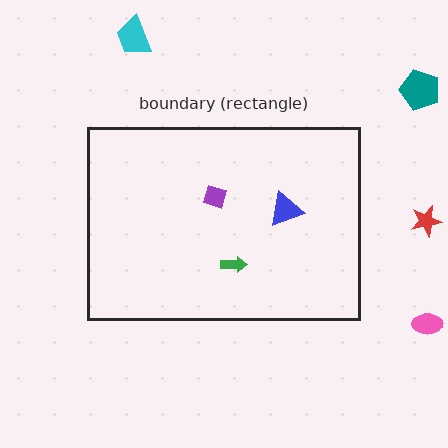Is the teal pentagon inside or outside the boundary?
Outside.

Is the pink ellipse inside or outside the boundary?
Outside.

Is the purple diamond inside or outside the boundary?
Inside.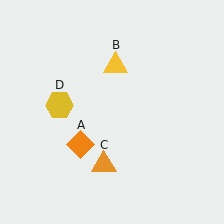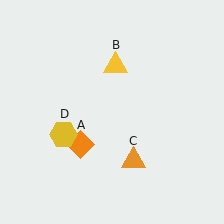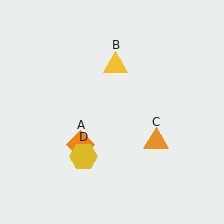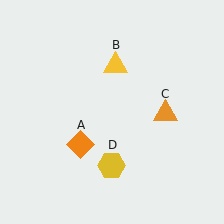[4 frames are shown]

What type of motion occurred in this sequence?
The orange triangle (object C), yellow hexagon (object D) rotated counterclockwise around the center of the scene.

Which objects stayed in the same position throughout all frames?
Orange diamond (object A) and yellow triangle (object B) remained stationary.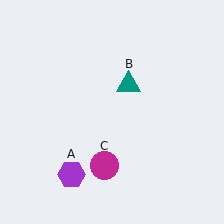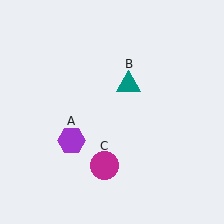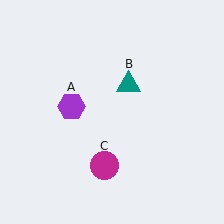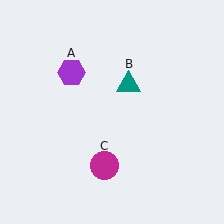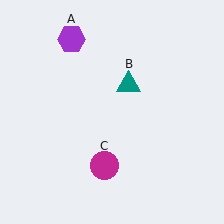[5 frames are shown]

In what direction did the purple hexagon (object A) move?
The purple hexagon (object A) moved up.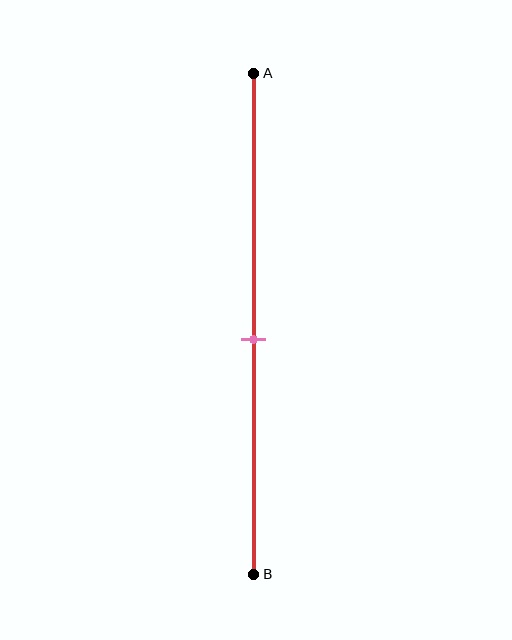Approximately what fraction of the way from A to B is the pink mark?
The pink mark is approximately 55% of the way from A to B.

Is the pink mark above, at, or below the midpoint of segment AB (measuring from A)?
The pink mark is below the midpoint of segment AB.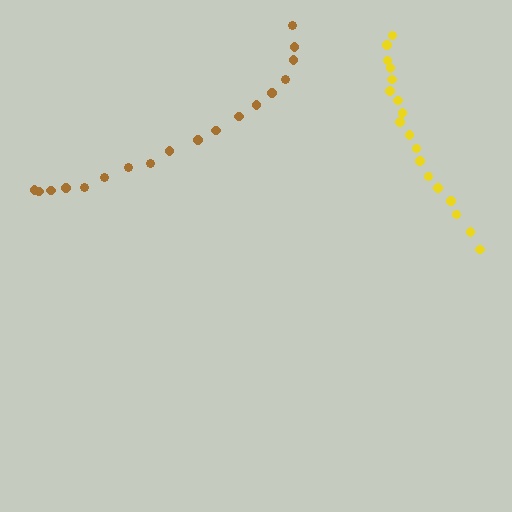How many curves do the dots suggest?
There are 2 distinct paths.